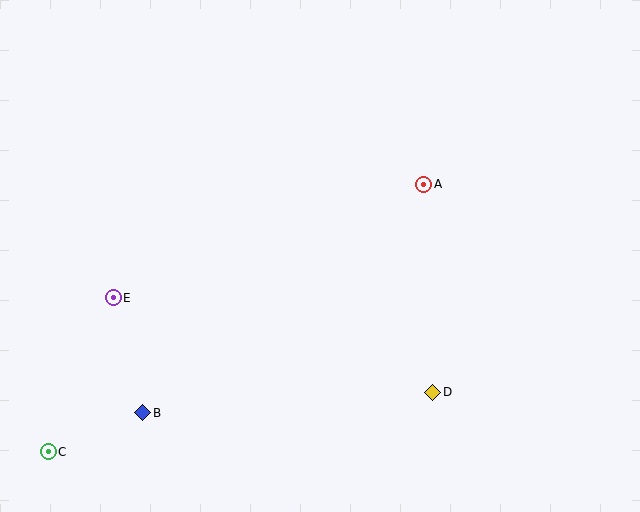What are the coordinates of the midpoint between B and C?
The midpoint between B and C is at (96, 432).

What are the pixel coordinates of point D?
Point D is at (433, 392).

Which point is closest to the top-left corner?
Point E is closest to the top-left corner.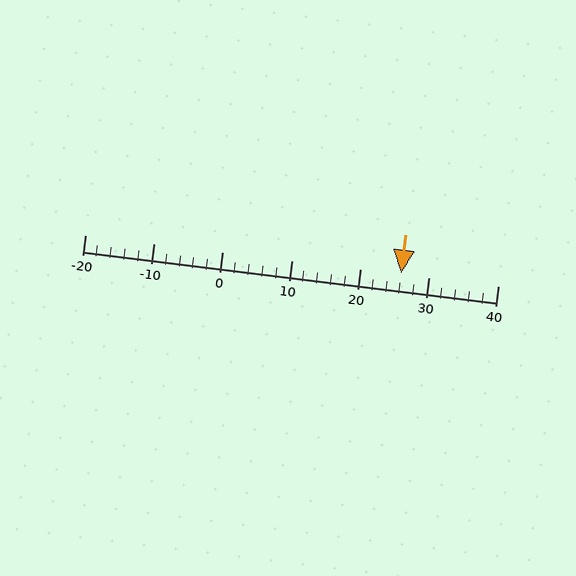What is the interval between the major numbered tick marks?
The major tick marks are spaced 10 units apart.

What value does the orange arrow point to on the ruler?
The orange arrow points to approximately 26.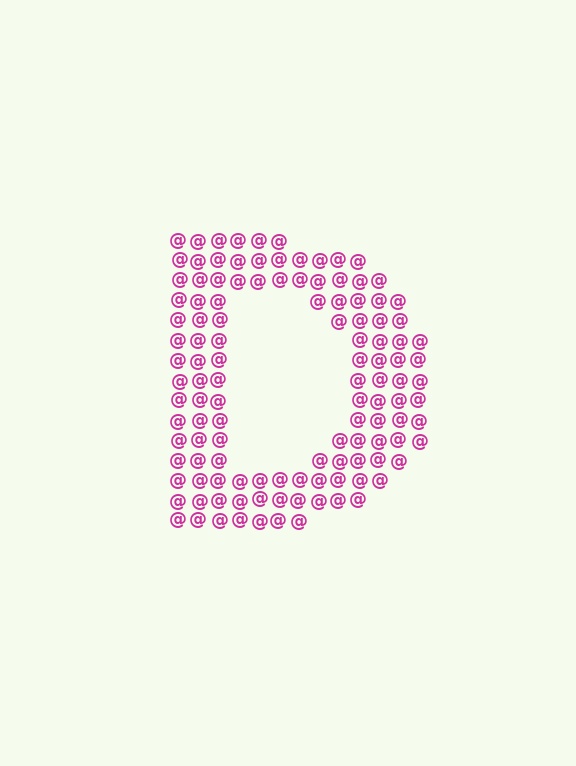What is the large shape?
The large shape is the letter D.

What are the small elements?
The small elements are at signs.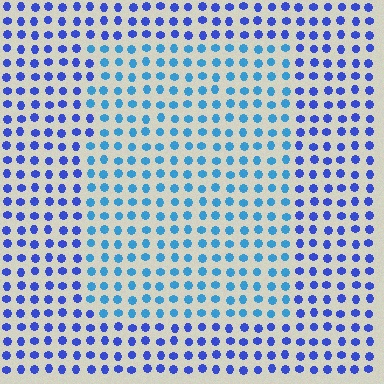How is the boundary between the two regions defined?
The boundary is defined purely by a slight shift in hue (about 31 degrees). Spacing, size, and orientation are identical on both sides.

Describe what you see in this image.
The image is filled with small blue elements in a uniform arrangement. A rectangle-shaped region is visible where the elements are tinted to a slightly different hue, forming a subtle color boundary.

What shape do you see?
I see a rectangle.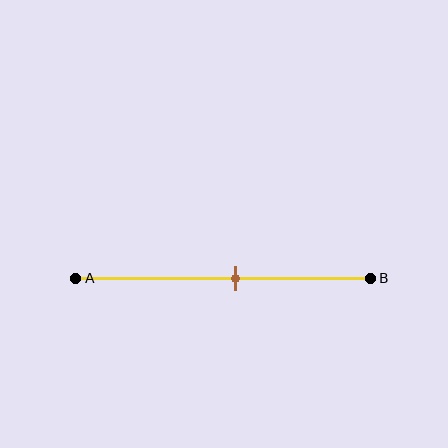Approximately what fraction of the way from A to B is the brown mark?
The brown mark is approximately 55% of the way from A to B.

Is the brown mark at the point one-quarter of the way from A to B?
No, the mark is at about 55% from A, not at the 25% one-quarter point.